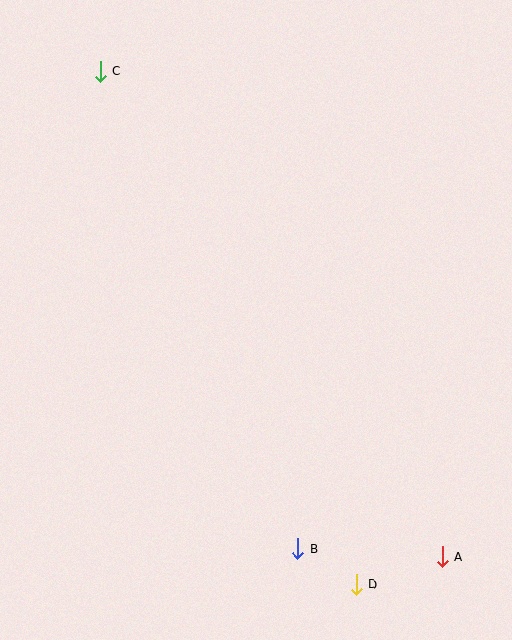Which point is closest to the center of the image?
Point B at (298, 548) is closest to the center.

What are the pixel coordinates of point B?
Point B is at (298, 548).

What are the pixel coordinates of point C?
Point C is at (101, 71).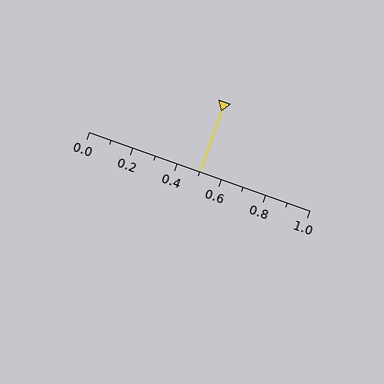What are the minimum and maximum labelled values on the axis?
The axis runs from 0.0 to 1.0.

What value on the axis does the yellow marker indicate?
The marker indicates approximately 0.5.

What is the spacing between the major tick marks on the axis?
The major ticks are spaced 0.2 apart.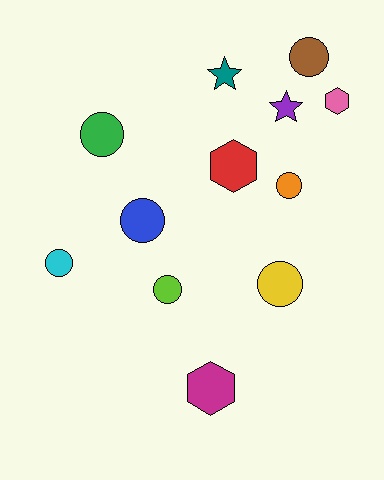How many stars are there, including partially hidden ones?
There are 2 stars.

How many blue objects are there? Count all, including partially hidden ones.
There is 1 blue object.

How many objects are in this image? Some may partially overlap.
There are 12 objects.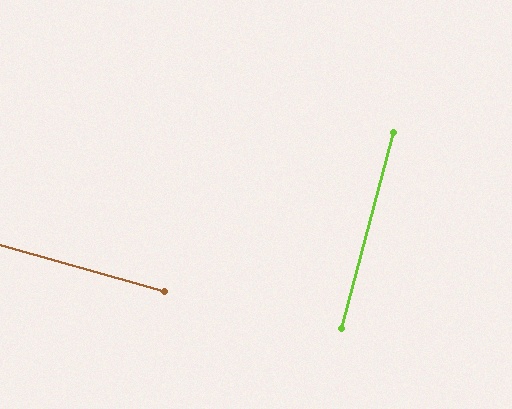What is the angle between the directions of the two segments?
Approximately 89 degrees.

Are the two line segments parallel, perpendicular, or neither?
Perpendicular — they meet at approximately 89°.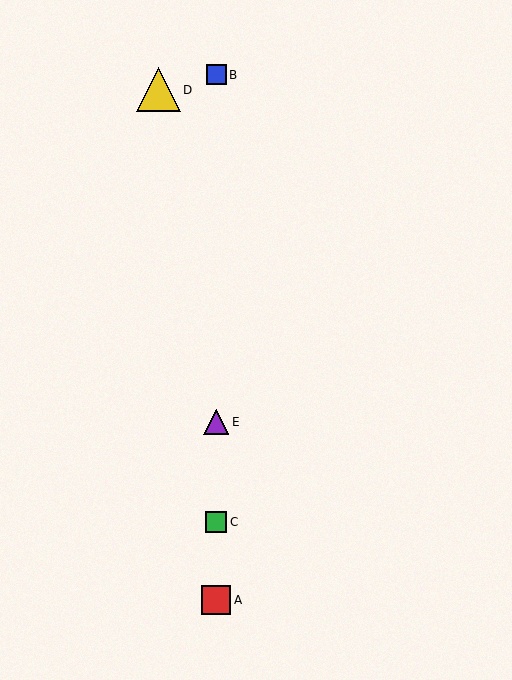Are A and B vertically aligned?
Yes, both are at x≈216.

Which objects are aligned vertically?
Objects A, B, C, E are aligned vertically.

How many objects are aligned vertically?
4 objects (A, B, C, E) are aligned vertically.